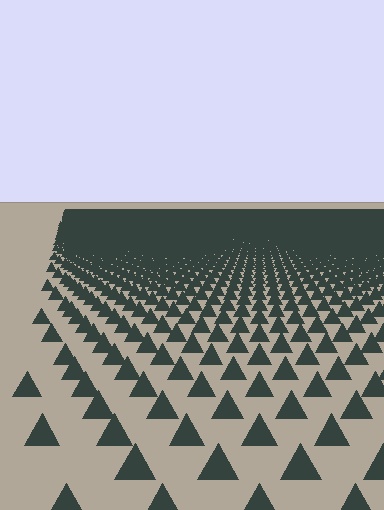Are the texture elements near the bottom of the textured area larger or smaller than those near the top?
Larger. Near the bottom, elements are closer to the viewer and appear at a bigger on-screen size.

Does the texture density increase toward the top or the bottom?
Density increases toward the top.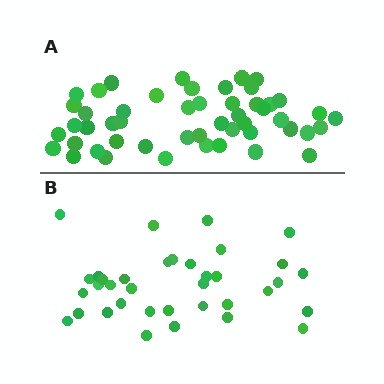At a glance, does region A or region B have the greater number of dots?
Region A (the top region) has more dots.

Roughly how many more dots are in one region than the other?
Region A has approximately 15 more dots than region B.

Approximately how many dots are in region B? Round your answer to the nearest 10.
About 40 dots. (The exact count is 36, which rounds to 40.)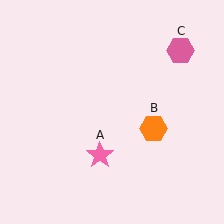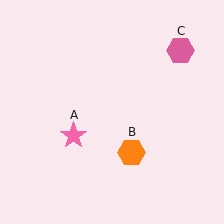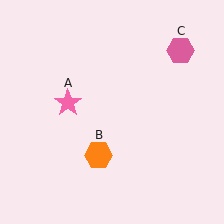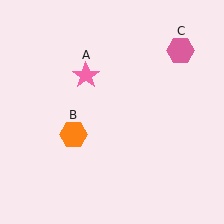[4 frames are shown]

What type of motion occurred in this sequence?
The pink star (object A), orange hexagon (object B) rotated clockwise around the center of the scene.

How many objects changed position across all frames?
2 objects changed position: pink star (object A), orange hexagon (object B).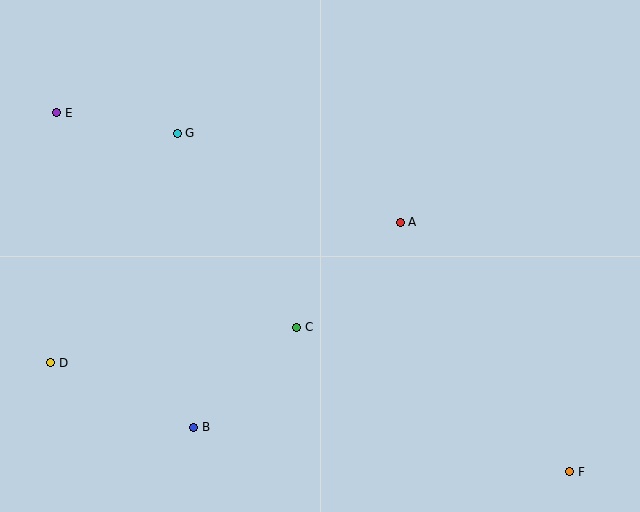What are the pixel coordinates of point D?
Point D is at (51, 363).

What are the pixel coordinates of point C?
Point C is at (297, 327).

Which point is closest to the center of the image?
Point C at (297, 327) is closest to the center.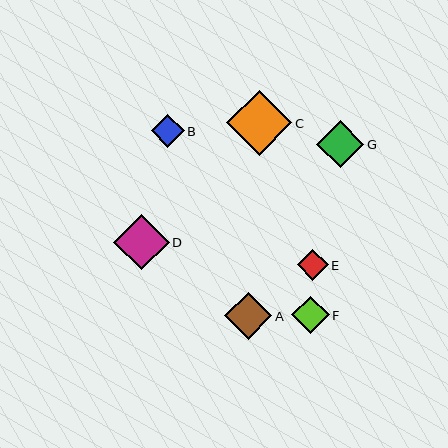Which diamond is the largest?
Diamond C is the largest with a size of approximately 65 pixels.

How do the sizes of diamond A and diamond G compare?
Diamond A and diamond G are approximately the same size.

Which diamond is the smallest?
Diamond E is the smallest with a size of approximately 31 pixels.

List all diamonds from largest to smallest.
From largest to smallest: C, D, A, G, F, B, E.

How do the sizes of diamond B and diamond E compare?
Diamond B and diamond E are approximately the same size.